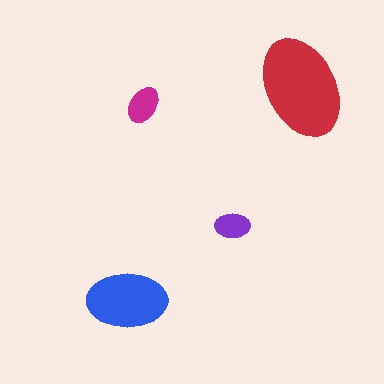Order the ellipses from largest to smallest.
the red one, the blue one, the magenta one, the purple one.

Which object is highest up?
The red ellipse is topmost.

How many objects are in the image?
There are 4 objects in the image.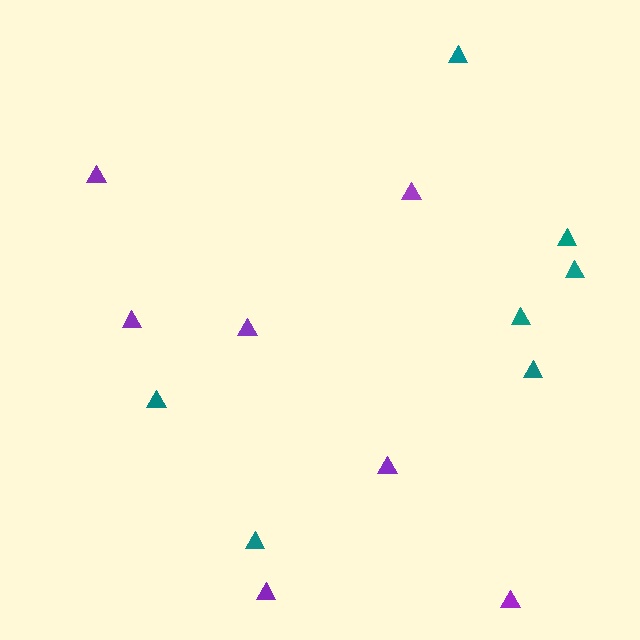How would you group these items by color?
There are 2 groups: one group of purple triangles (7) and one group of teal triangles (7).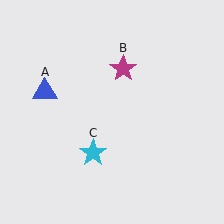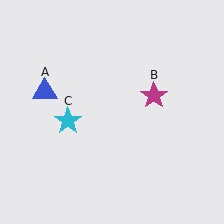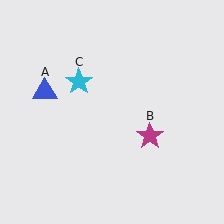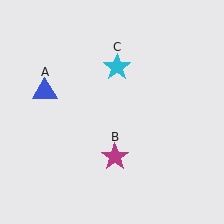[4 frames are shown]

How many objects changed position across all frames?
2 objects changed position: magenta star (object B), cyan star (object C).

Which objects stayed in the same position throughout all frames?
Blue triangle (object A) remained stationary.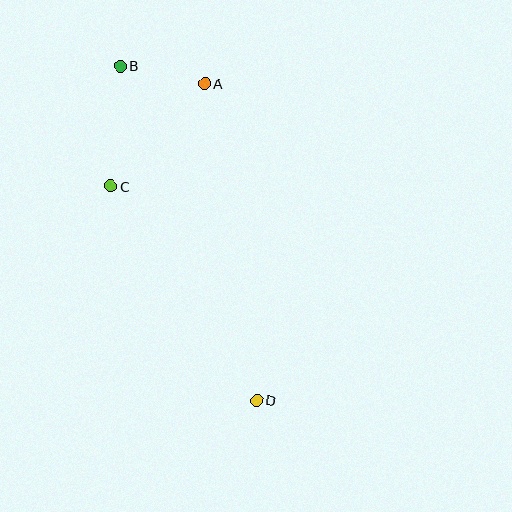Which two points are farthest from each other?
Points B and D are farthest from each other.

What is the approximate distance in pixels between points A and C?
The distance between A and C is approximately 139 pixels.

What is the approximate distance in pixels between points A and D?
The distance between A and D is approximately 321 pixels.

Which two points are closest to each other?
Points A and B are closest to each other.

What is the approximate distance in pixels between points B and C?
The distance between B and C is approximately 120 pixels.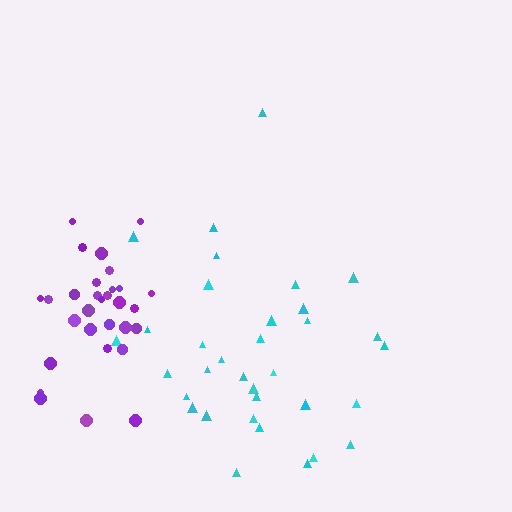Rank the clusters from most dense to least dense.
purple, cyan.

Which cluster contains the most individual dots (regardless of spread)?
Cyan (34).